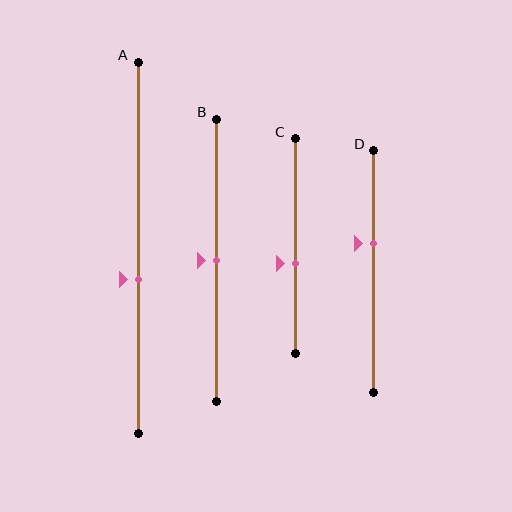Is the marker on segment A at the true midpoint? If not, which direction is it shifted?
No, the marker on segment A is shifted downward by about 9% of the segment length.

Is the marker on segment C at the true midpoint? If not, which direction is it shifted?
No, the marker on segment C is shifted downward by about 8% of the segment length.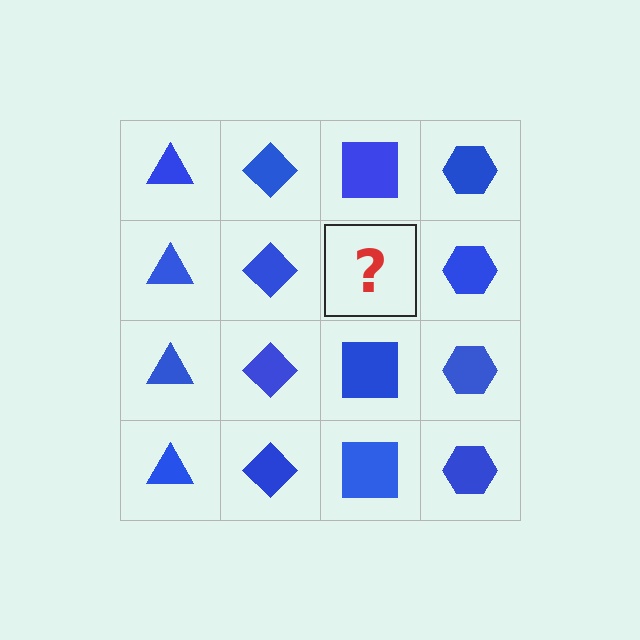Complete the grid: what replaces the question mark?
The question mark should be replaced with a blue square.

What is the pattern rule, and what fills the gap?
The rule is that each column has a consistent shape. The gap should be filled with a blue square.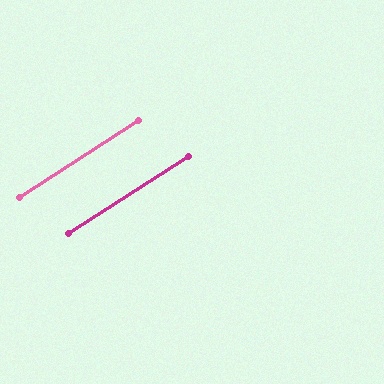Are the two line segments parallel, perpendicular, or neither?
Parallel — their directions differ by only 0.1°.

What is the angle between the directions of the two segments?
Approximately 0 degrees.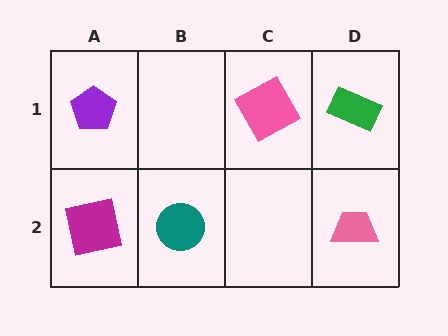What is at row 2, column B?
A teal circle.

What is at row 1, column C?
A pink square.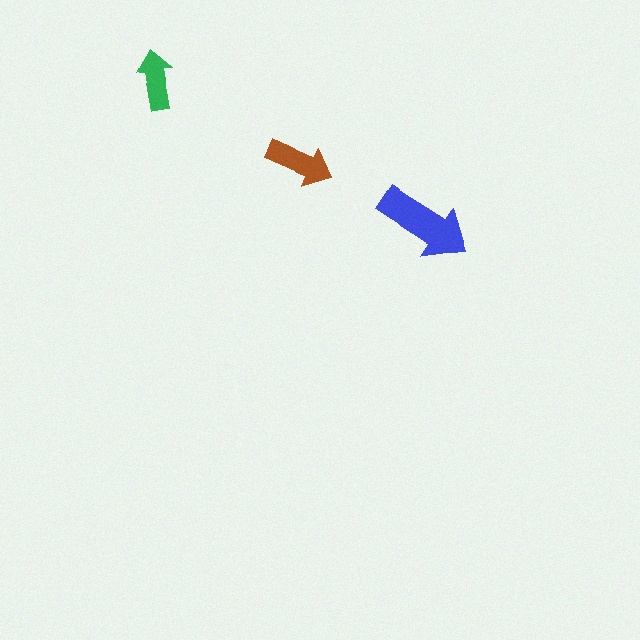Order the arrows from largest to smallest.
the blue one, the brown one, the green one.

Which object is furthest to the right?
The blue arrow is rightmost.